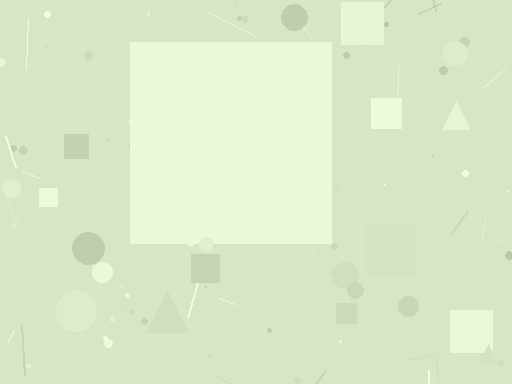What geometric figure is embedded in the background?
A square is embedded in the background.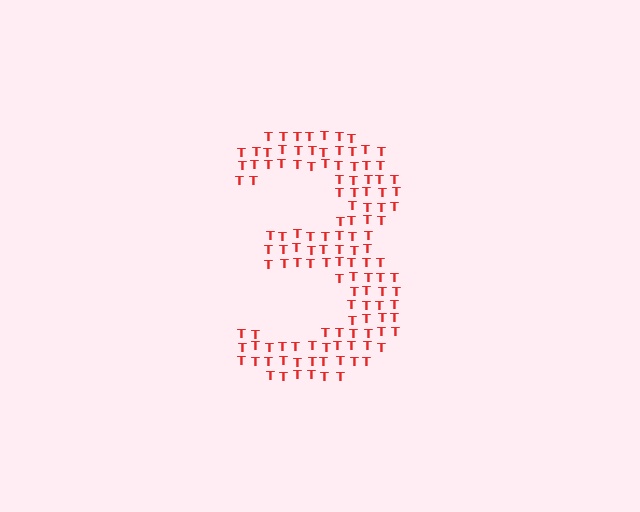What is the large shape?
The large shape is the digit 3.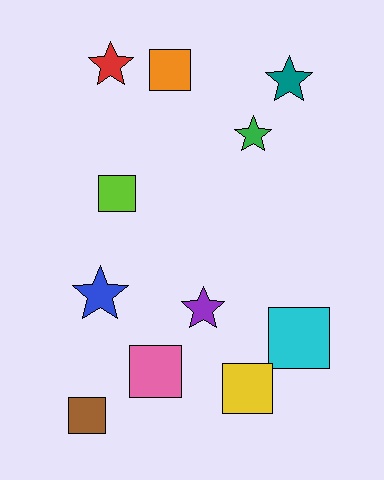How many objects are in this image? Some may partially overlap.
There are 11 objects.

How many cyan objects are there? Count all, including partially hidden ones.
There is 1 cyan object.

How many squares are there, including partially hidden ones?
There are 6 squares.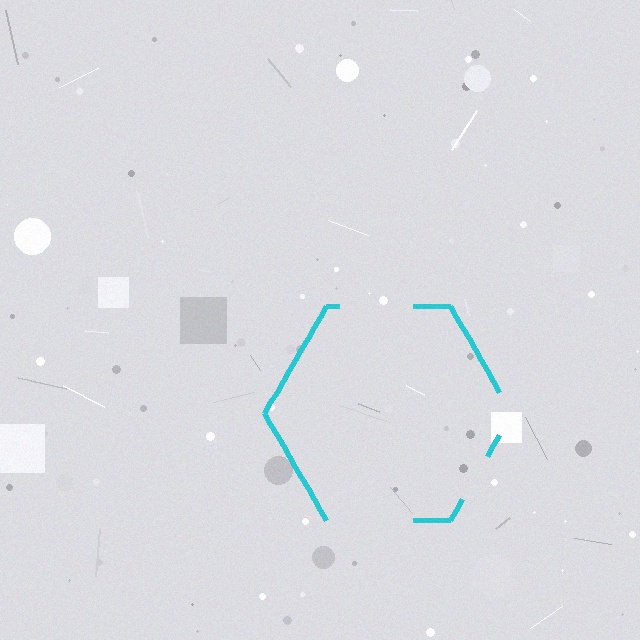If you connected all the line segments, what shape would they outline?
They would outline a hexagon.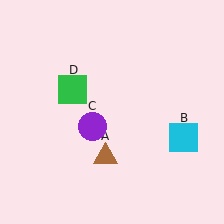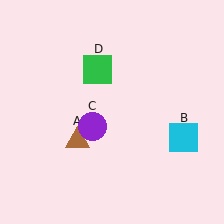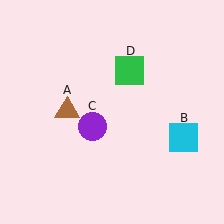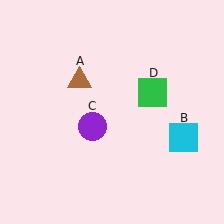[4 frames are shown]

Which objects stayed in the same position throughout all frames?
Cyan square (object B) and purple circle (object C) remained stationary.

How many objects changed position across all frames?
2 objects changed position: brown triangle (object A), green square (object D).